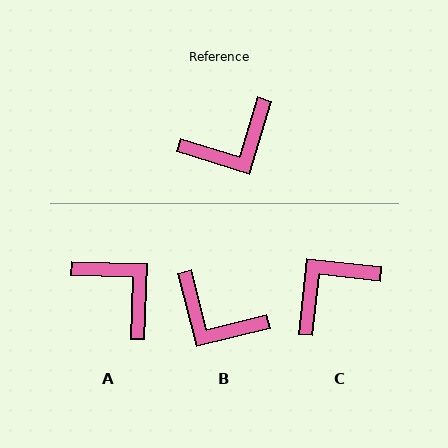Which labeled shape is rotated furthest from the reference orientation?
C, about 169 degrees away.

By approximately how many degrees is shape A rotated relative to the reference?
Approximately 105 degrees counter-clockwise.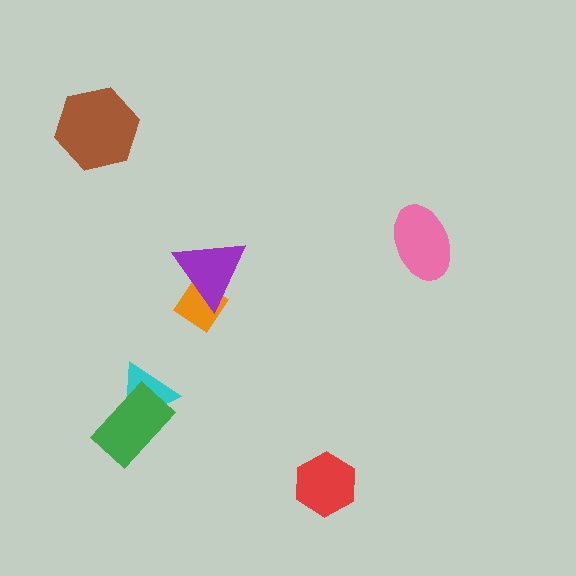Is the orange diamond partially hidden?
Yes, it is partially covered by another shape.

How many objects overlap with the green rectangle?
1 object overlaps with the green rectangle.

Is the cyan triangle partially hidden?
Yes, it is partially covered by another shape.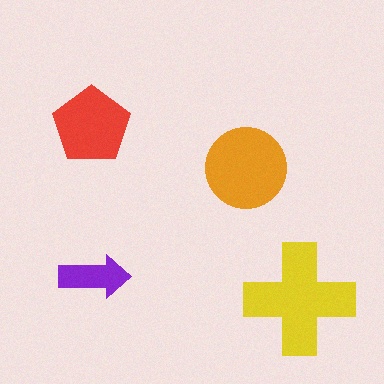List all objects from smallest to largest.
The purple arrow, the red pentagon, the orange circle, the yellow cross.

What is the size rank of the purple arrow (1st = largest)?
4th.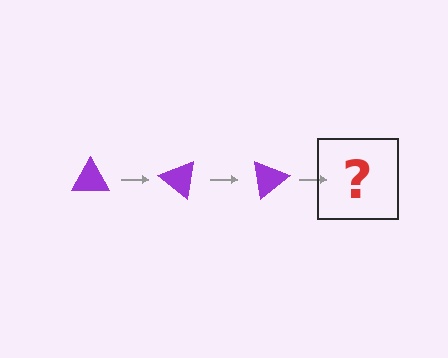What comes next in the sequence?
The next element should be a purple triangle rotated 120 degrees.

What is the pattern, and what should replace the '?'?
The pattern is that the triangle rotates 40 degrees each step. The '?' should be a purple triangle rotated 120 degrees.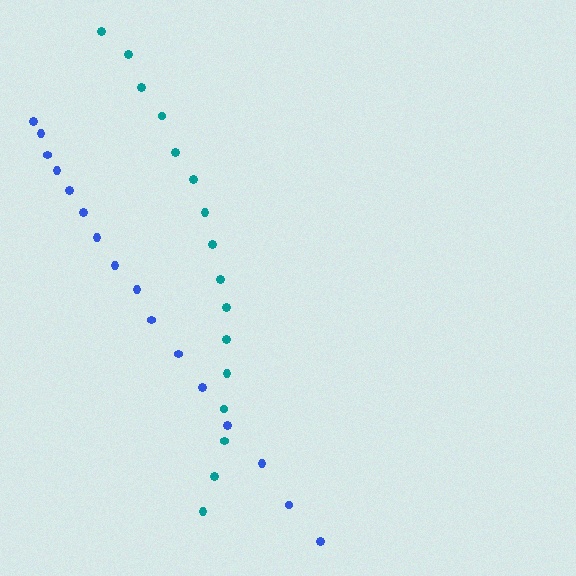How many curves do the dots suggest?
There are 2 distinct paths.